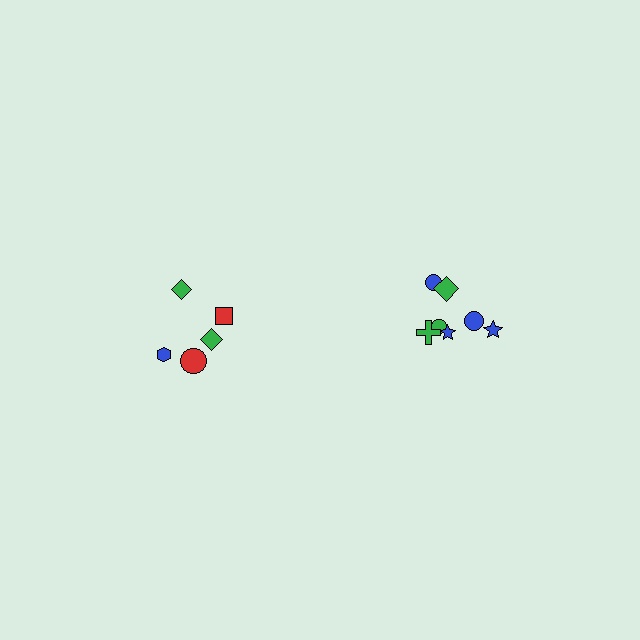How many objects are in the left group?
There are 5 objects.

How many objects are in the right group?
There are 7 objects.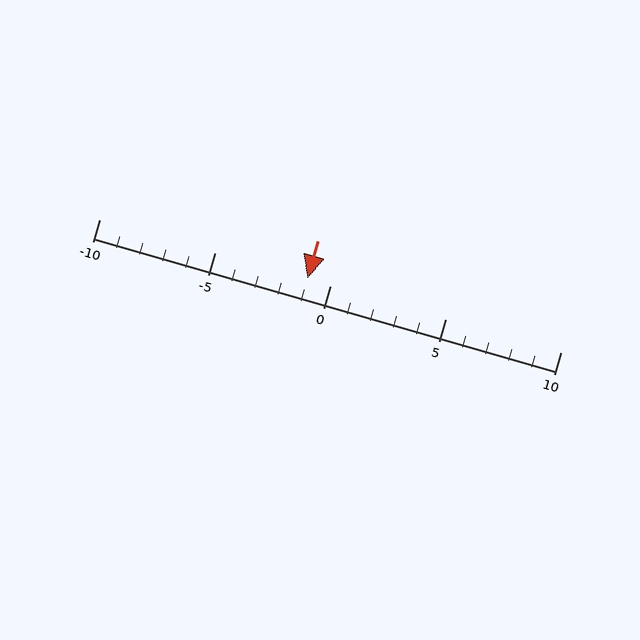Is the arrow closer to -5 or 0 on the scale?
The arrow is closer to 0.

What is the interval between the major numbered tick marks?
The major tick marks are spaced 5 units apart.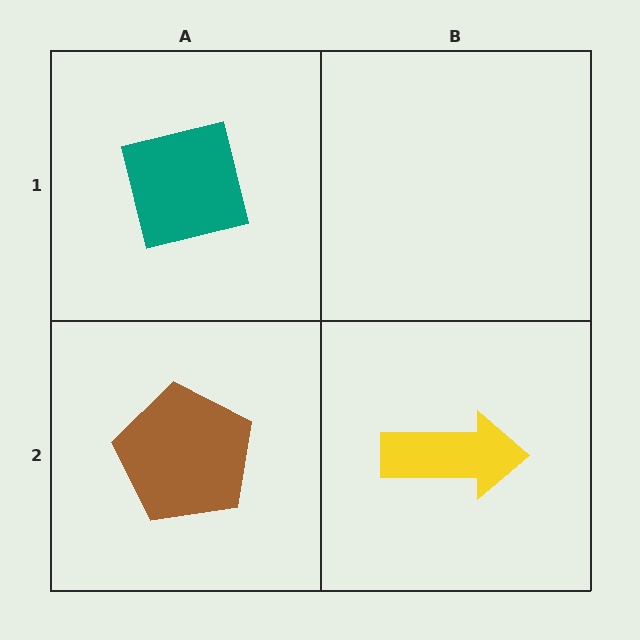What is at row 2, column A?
A brown pentagon.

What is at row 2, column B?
A yellow arrow.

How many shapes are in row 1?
1 shape.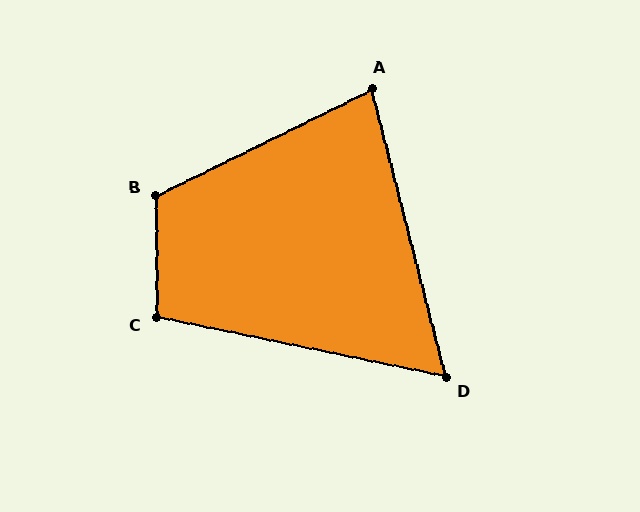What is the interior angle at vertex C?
Approximately 102 degrees (obtuse).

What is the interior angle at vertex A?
Approximately 78 degrees (acute).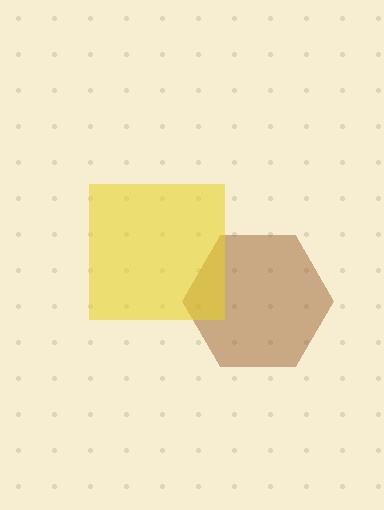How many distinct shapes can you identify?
There are 2 distinct shapes: a brown hexagon, a yellow square.